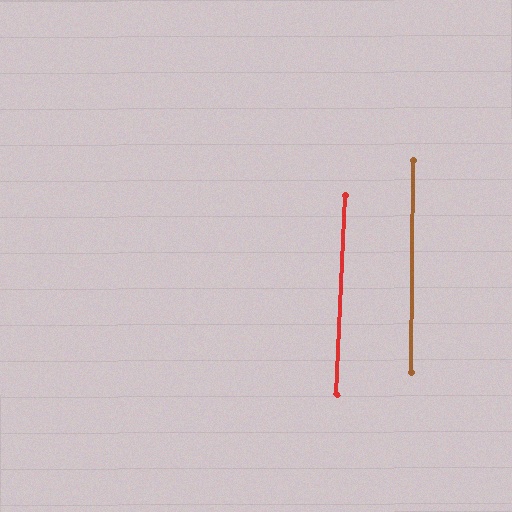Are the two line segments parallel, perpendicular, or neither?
Parallel — their directions differ by only 1.9°.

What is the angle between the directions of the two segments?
Approximately 2 degrees.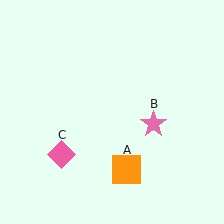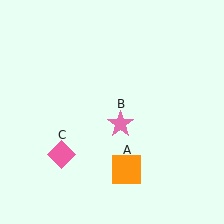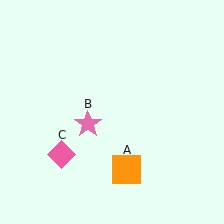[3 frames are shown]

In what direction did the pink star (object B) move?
The pink star (object B) moved left.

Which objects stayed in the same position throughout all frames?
Orange square (object A) and pink diamond (object C) remained stationary.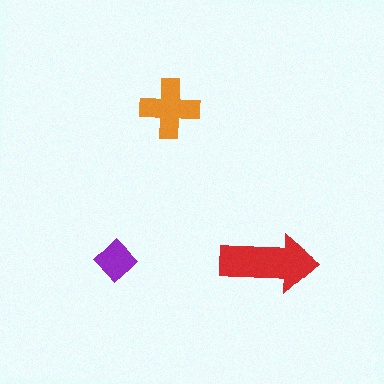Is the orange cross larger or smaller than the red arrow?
Smaller.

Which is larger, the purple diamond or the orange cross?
The orange cross.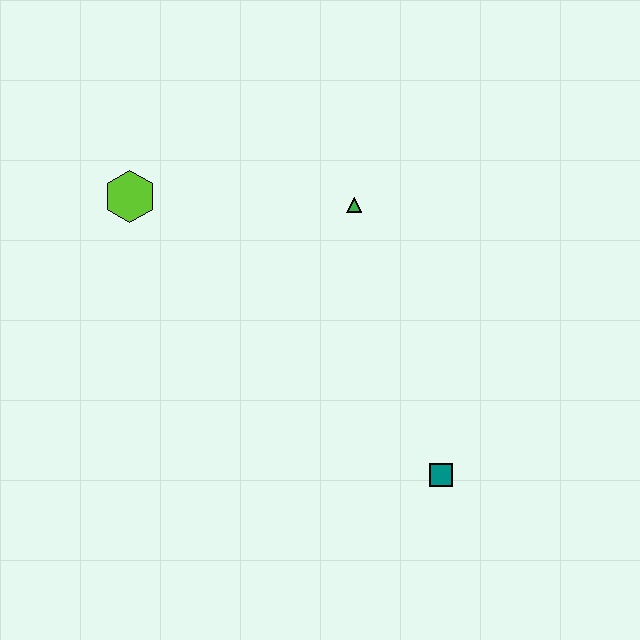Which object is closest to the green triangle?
The lime hexagon is closest to the green triangle.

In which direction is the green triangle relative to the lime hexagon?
The green triangle is to the right of the lime hexagon.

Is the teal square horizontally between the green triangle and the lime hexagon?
No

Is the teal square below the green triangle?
Yes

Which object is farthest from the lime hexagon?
The teal square is farthest from the lime hexagon.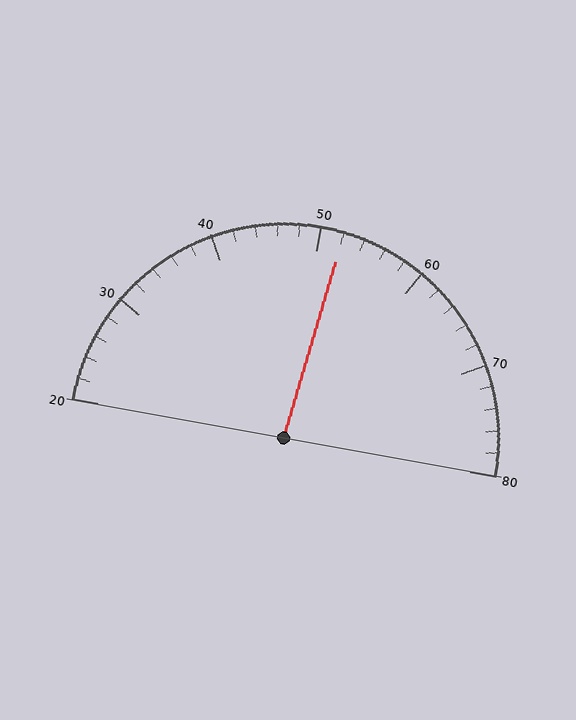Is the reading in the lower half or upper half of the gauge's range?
The reading is in the upper half of the range (20 to 80).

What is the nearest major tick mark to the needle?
The nearest major tick mark is 50.